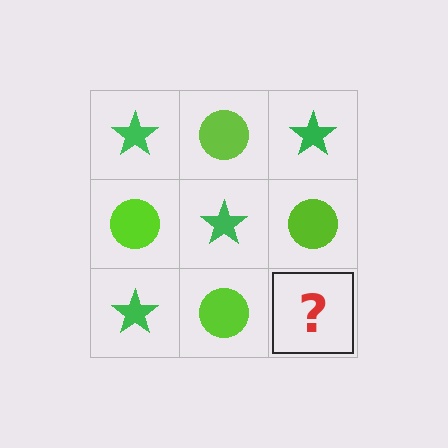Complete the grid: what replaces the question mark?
The question mark should be replaced with a green star.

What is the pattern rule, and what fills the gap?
The rule is that it alternates green star and lime circle in a checkerboard pattern. The gap should be filled with a green star.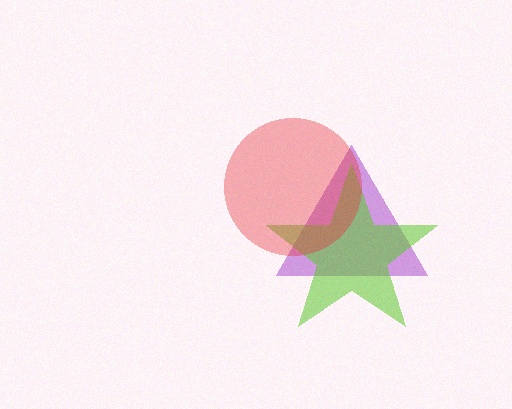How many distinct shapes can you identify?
There are 3 distinct shapes: a purple triangle, a lime star, a red circle.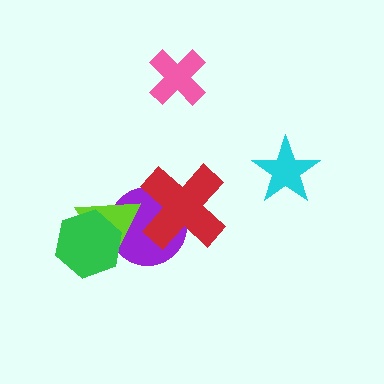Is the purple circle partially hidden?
Yes, it is partially covered by another shape.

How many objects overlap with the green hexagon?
2 objects overlap with the green hexagon.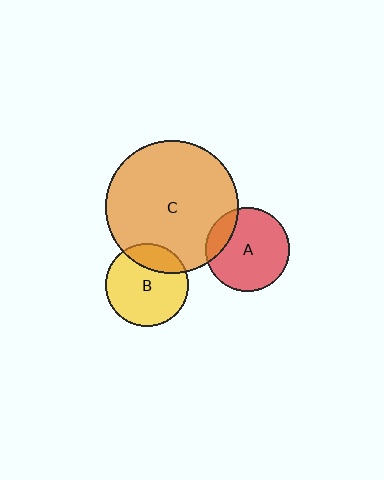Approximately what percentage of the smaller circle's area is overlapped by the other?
Approximately 20%.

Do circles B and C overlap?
Yes.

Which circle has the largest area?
Circle C (orange).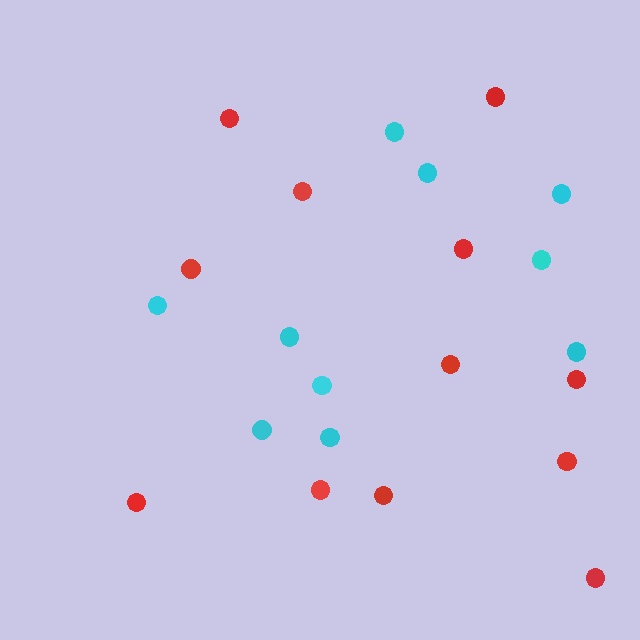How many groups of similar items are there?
There are 2 groups: one group of red circles (12) and one group of cyan circles (10).